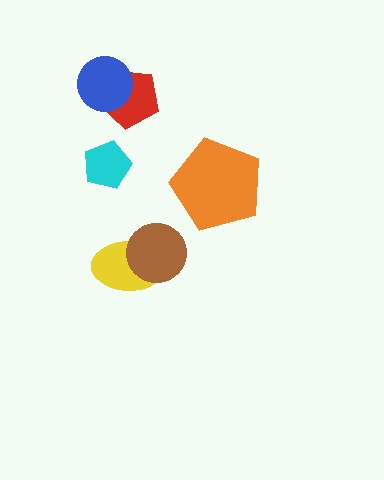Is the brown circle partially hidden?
No, no other shape covers it.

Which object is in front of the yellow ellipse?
The brown circle is in front of the yellow ellipse.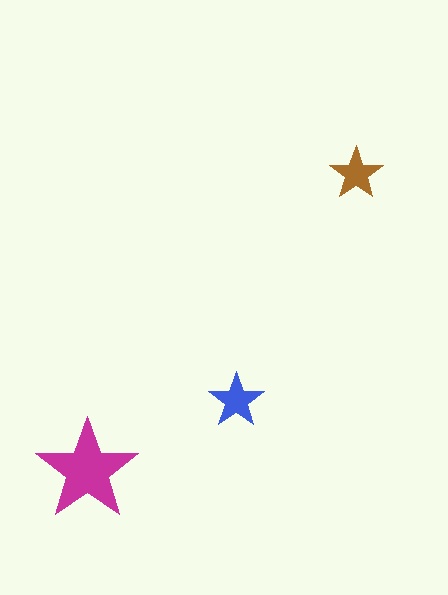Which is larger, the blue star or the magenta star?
The magenta one.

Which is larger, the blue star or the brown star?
The blue one.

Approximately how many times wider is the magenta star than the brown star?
About 2 times wider.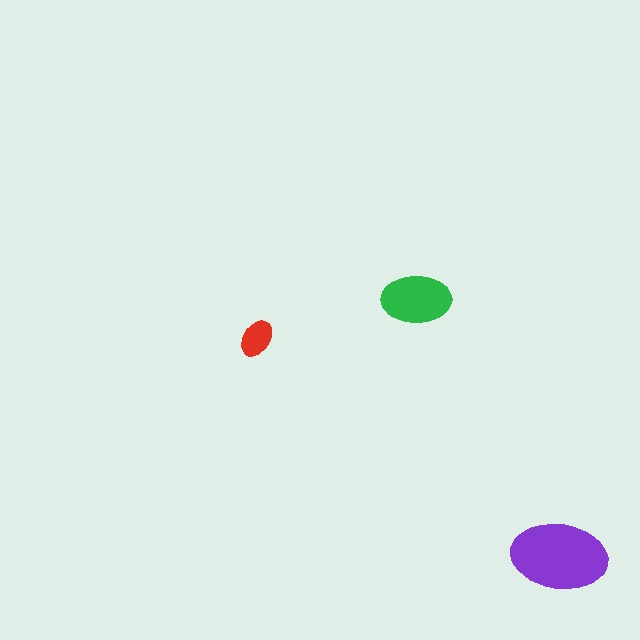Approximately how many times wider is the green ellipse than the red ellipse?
About 2 times wider.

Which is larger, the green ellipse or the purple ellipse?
The purple one.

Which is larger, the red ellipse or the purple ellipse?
The purple one.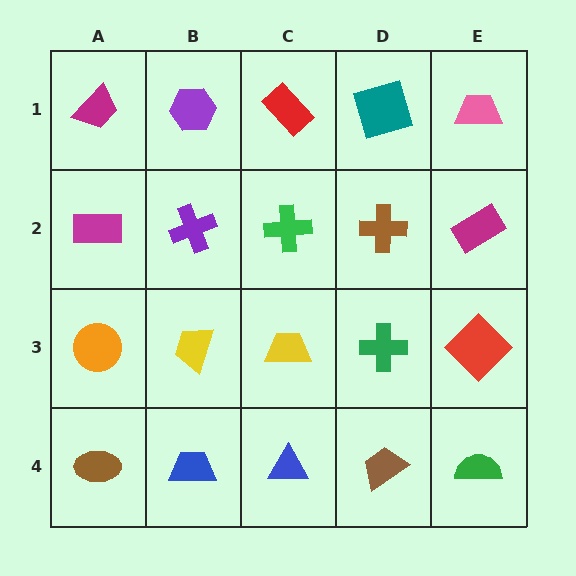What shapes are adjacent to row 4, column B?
A yellow trapezoid (row 3, column B), a brown ellipse (row 4, column A), a blue triangle (row 4, column C).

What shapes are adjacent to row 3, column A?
A magenta rectangle (row 2, column A), a brown ellipse (row 4, column A), a yellow trapezoid (row 3, column B).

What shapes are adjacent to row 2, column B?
A purple hexagon (row 1, column B), a yellow trapezoid (row 3, column B), a magenta rectangle (row 2, column A), a green cross (row 2, column C).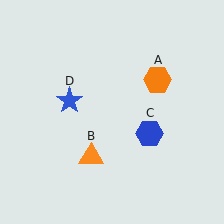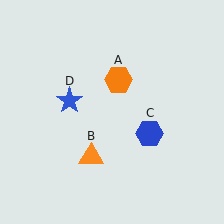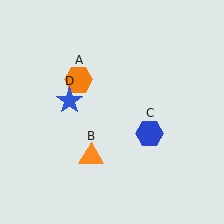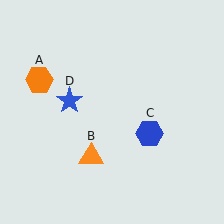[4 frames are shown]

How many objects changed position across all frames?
1 object changed position: orange hexagon (object A).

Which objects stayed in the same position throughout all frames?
Orange triangle (object B) and blue hexagon (object C) and blue star (object D) remained stationary.